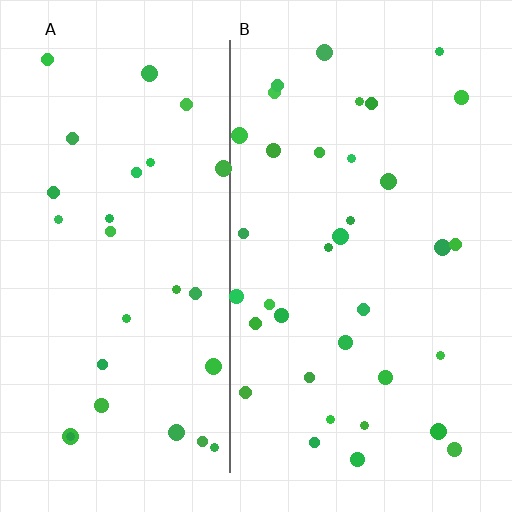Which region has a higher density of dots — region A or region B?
B (the right).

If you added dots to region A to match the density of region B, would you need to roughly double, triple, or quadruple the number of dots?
Approximately double.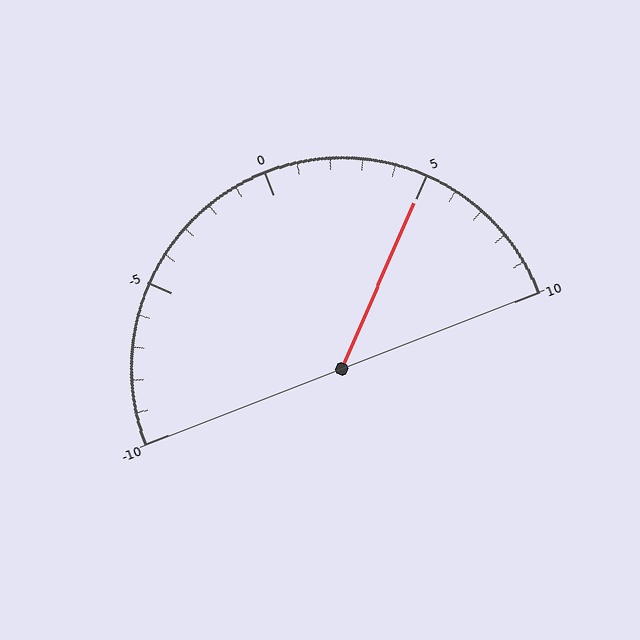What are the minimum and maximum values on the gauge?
The gauge ranges from -10 to 10.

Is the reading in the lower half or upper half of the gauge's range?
The reading is in the upper half of the range (-10 to 10).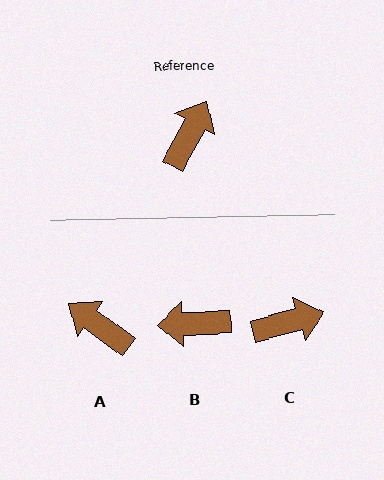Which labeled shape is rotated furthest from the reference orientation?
B, about 121 degrees away.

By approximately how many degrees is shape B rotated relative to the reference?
Approximately 121 degrees counter-clockwise.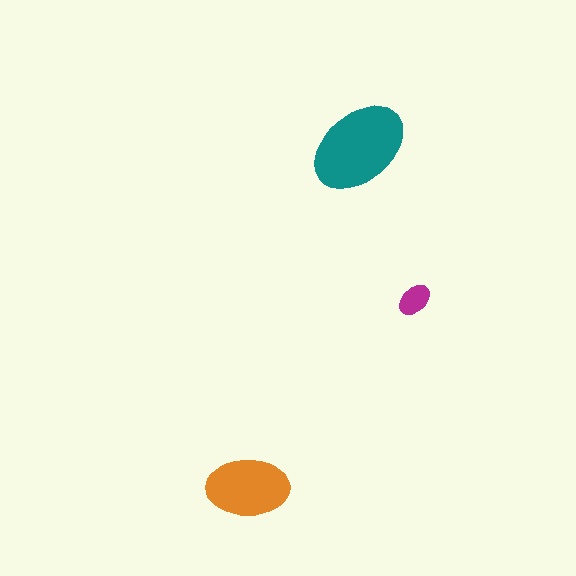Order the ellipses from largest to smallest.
the teal one, the orange one, the magenta one.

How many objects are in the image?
There are 3 objects in the image.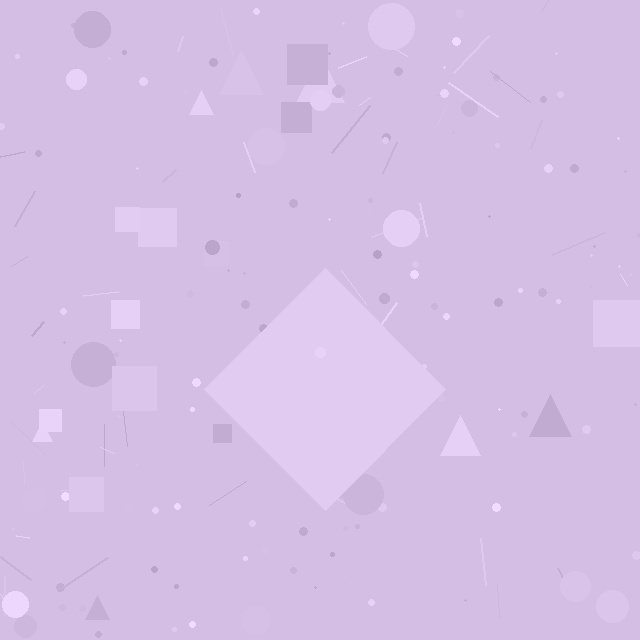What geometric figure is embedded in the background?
A diamond is embedded in the background.